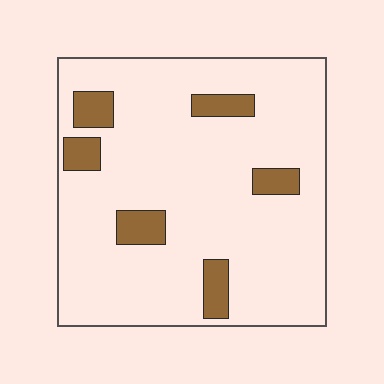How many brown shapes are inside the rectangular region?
6.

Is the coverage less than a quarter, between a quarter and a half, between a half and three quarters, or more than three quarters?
Less than a quarter.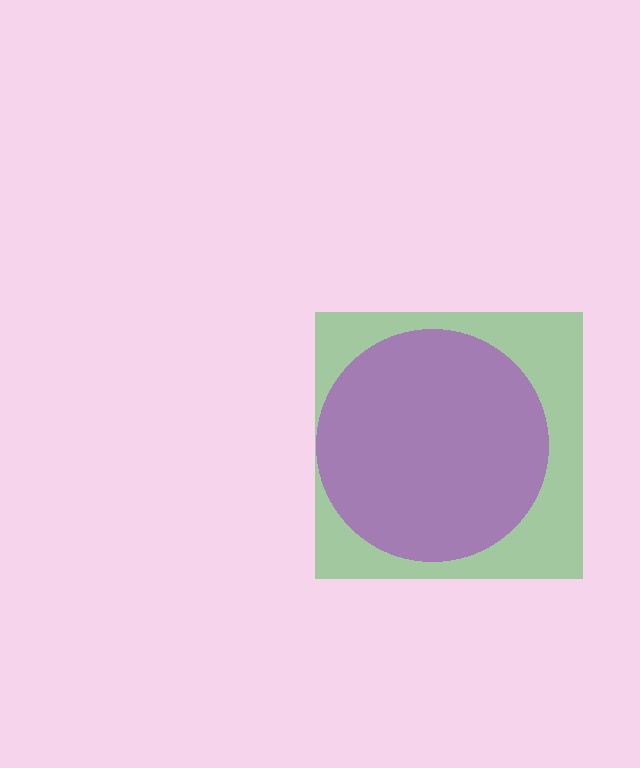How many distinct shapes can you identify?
There are 2 distinct shapes: a green square, a purple circle.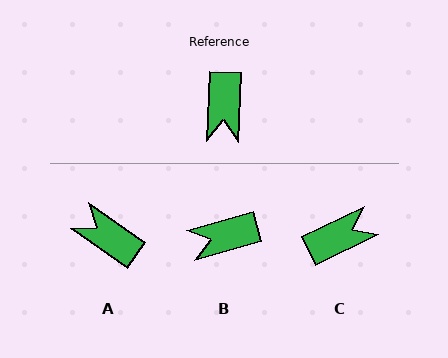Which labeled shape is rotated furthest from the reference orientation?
A, about 122 degrees away.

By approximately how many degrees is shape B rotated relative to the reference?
Approximately 72 degrees clockwise.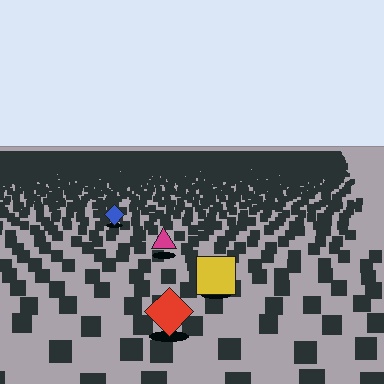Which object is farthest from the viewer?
The blue diamond is farthest from the viewer. It appears smaller and the ground texture around it is denser.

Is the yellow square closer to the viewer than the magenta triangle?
Yes. The yellow square is closer — you can tell from the texture gradient: the ground texture is coarser near it.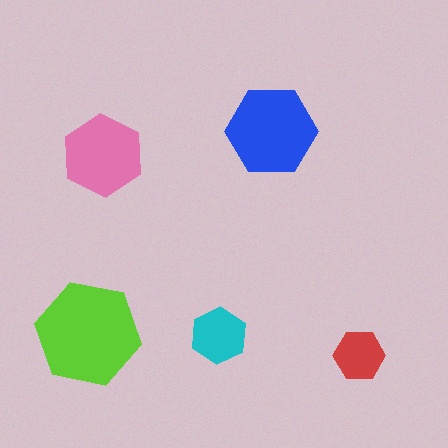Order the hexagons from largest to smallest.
the lime one, the blue one, the pink one, the cyan one, the red one.